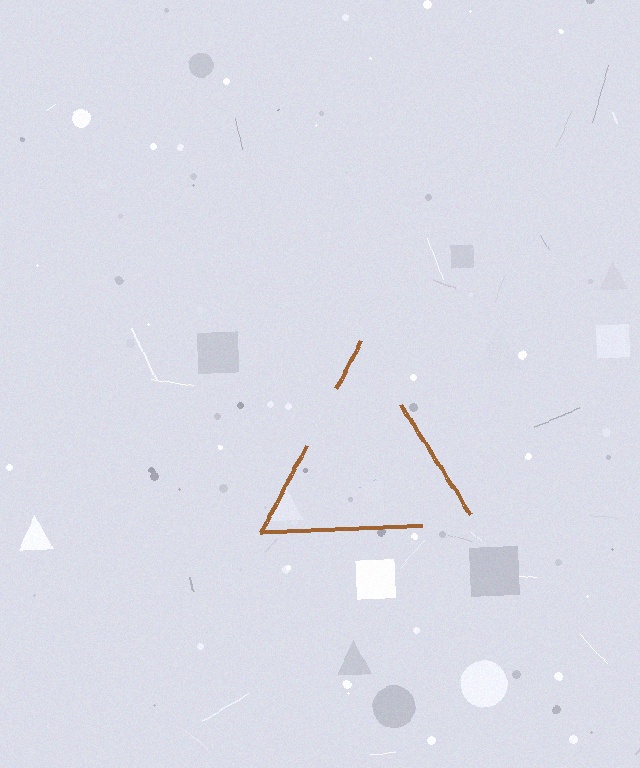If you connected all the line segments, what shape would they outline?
They would outline a triangle.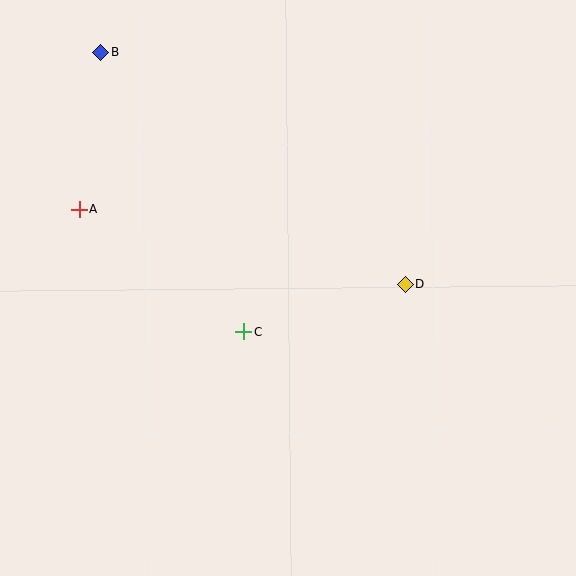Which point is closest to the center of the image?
Point C at (244, 332) is closest to the center.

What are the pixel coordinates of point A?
Point A is at (79, 209).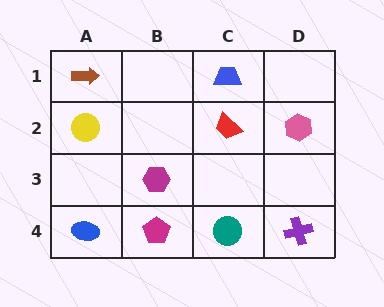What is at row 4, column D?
A purple cross.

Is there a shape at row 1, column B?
No, that cell is empty.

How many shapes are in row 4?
4 shapes.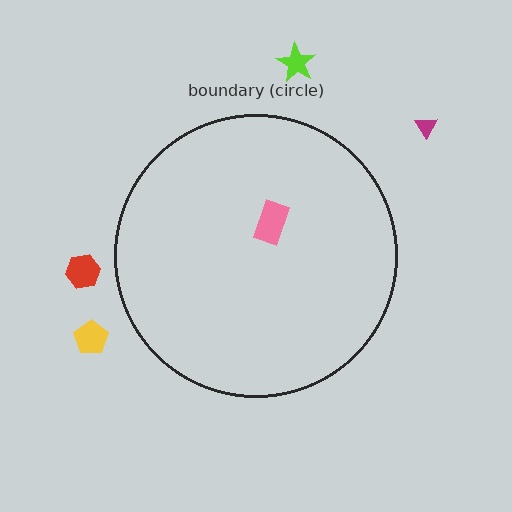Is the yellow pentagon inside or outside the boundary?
Outside.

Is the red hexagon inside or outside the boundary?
Outside.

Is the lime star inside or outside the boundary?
Outside.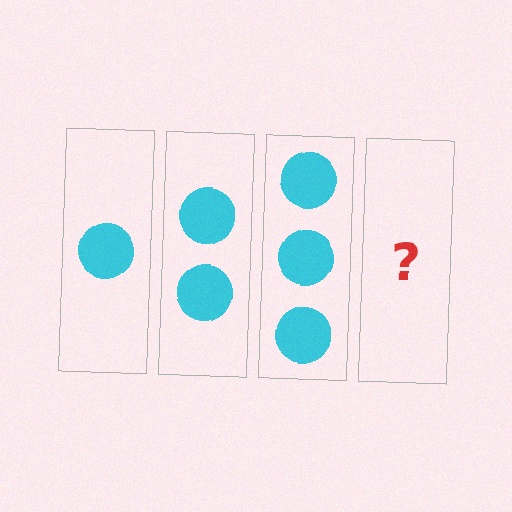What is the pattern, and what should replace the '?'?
The pattern is that each step adds one more circle. The '?' should be 4 circles.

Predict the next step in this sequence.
The next step is 4 circles.